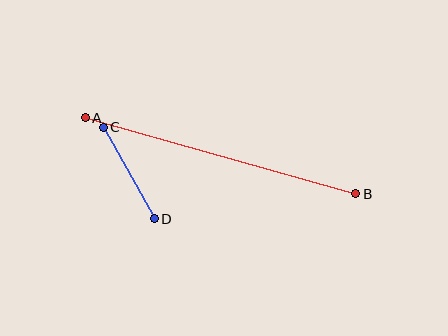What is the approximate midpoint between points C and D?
The midpoint is at approximately (129, 173) pixels.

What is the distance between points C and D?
The distance is approximately 105 pixels.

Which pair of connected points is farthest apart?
Points A and B are farthest apart.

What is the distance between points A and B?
The distance is approximately 281 pixels.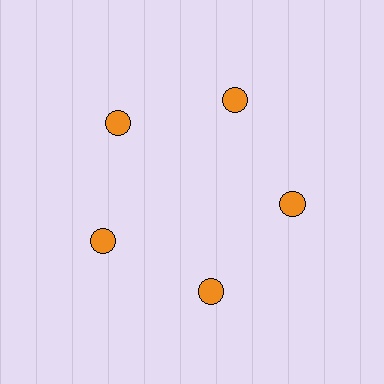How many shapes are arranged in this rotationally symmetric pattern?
There are 5 shapes, arranged in 5 groups of 1.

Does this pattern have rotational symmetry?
Yes, this pattern has 5-fold rotational symmetry. It looks the same after rotating 72 degrees around the center.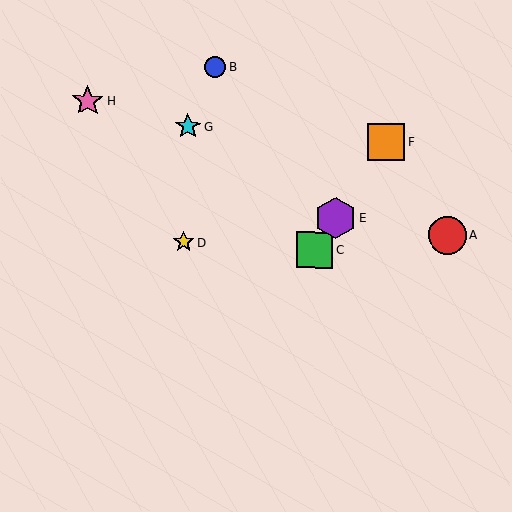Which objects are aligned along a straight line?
Objects C, E, F are aligned along a straight line.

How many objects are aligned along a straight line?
3 objects (C, E, F) are aligned along a straight line.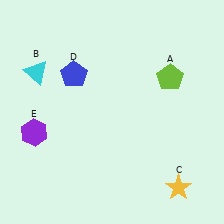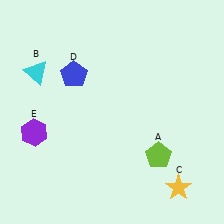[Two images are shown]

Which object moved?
The lime pentagon (A) moved down.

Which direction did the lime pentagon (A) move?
The lime pentagon (A) moved down.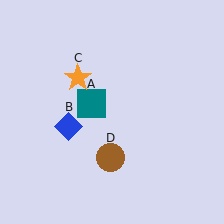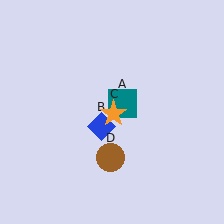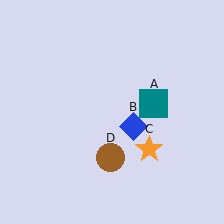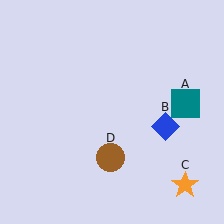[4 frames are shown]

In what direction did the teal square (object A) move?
The teal square (object A) moved right.